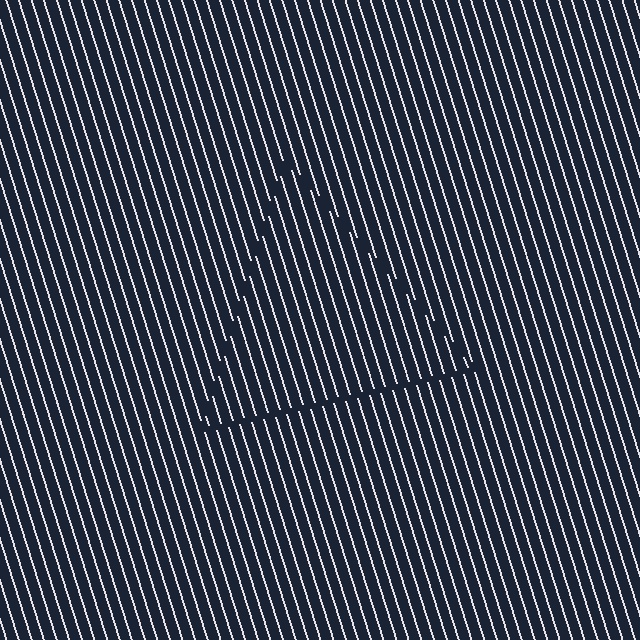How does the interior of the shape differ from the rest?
The interior of the shape contains the same grating, shifted by half a period — the contour is defined by the phase discontinuity where line-ends from the inner and outer gratings abut.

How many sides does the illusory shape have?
3 sides — the line-ends trace a triangle.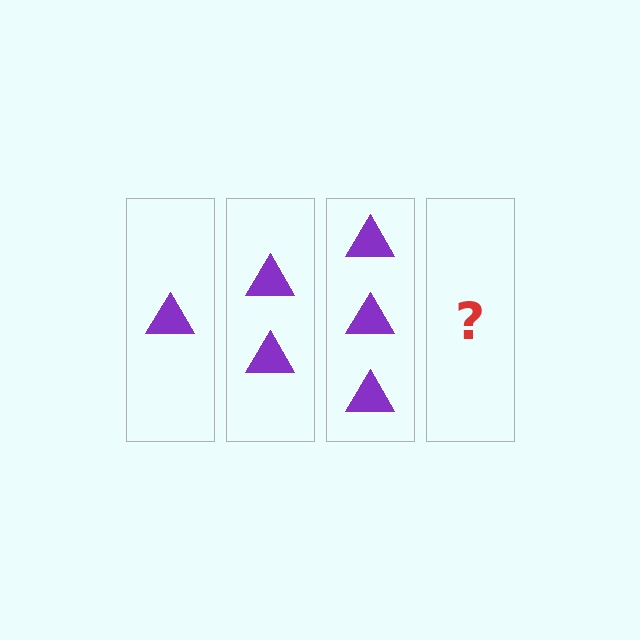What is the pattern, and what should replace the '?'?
The pattern is that each step adds one more triangle. The '?' should be 4 triangles.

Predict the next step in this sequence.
The next step is 4 triangles.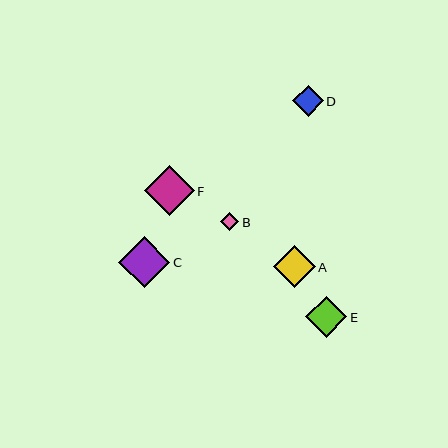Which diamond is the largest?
Diamond C is the largest with a size of approximately 51 pixels.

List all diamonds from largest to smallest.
From largest to smallest: C, F, A, E, D, B.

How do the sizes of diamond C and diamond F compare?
Diamond C and diamond F are approximately the same size.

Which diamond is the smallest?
Diamond B is the smallest with a size of approximately 18 pixels.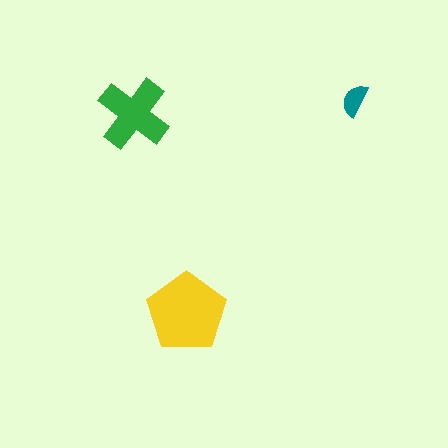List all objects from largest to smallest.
The yellow pentagon, the green cross, the teal semicircle.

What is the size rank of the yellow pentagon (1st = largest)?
1st.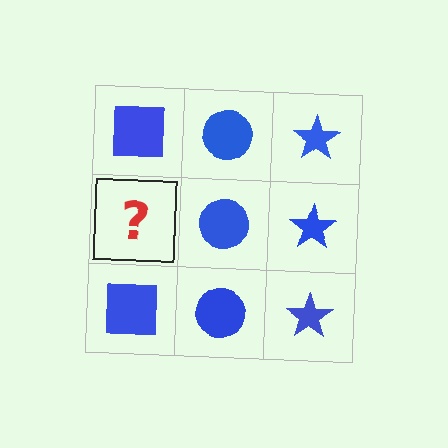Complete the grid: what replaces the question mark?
The question mark should be replaced with a blue square.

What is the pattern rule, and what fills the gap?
The rule is that each column has a consistent shape. The gap should be filled with a blue square.